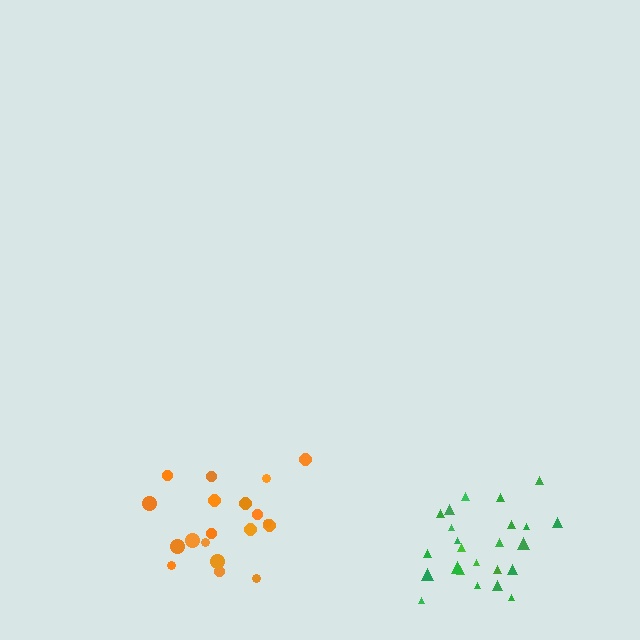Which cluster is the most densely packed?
Green.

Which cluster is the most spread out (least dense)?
Orange.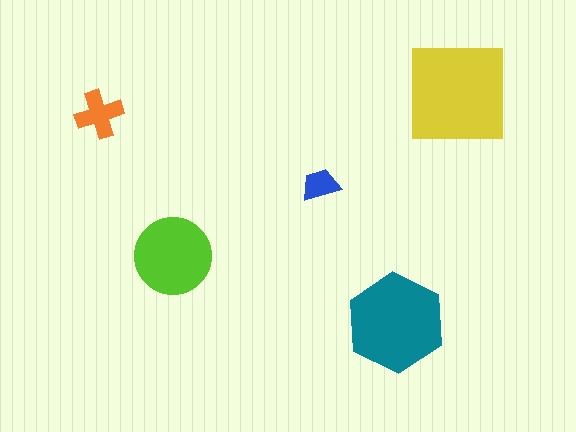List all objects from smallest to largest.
The blue trapezoid, the orange cross, the lime circle, the teal hexagon, the yellow square.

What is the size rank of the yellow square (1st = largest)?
1st.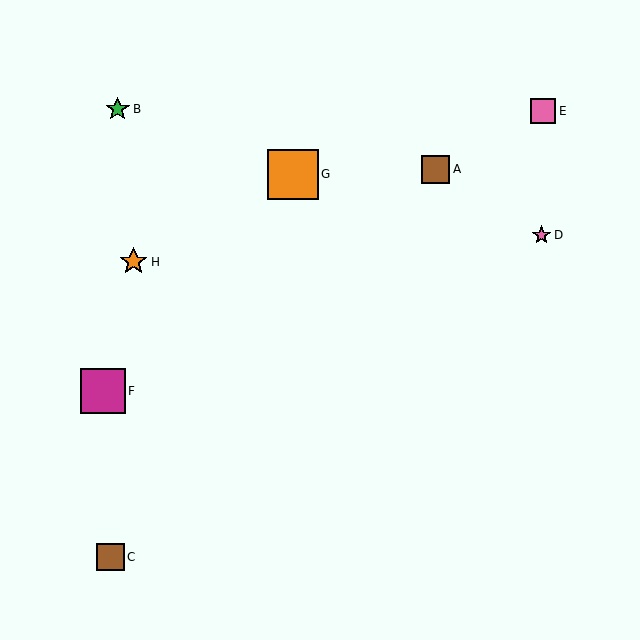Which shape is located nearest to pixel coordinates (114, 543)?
The brown square (labeled C) at (111, 557) is nearest to that location.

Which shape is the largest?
The orange square (labeled G) is the largest.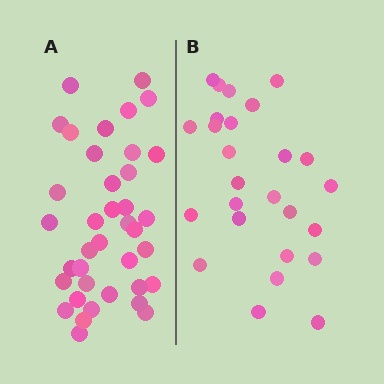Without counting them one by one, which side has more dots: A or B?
Region A (the left region) has more dots.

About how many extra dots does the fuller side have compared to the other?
Region A has roughly 12 or so more dots than region B.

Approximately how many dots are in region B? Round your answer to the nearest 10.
About 30 dots. (The exact count is 26, which rounds to 30.)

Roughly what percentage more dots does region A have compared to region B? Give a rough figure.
About 45% more.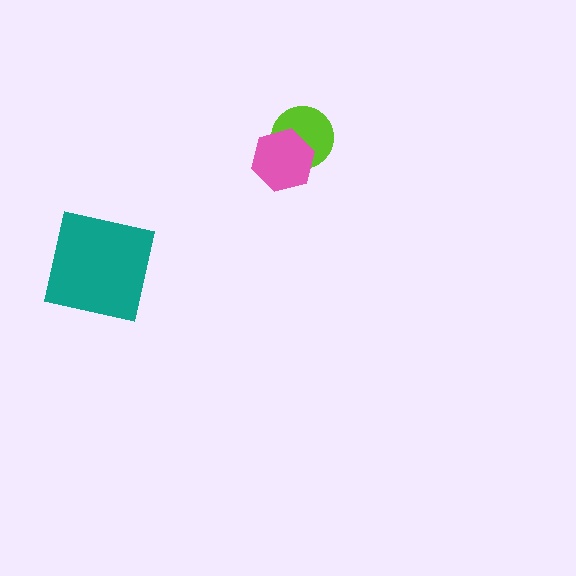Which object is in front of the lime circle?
The pink hexagon is in front of the lime circle.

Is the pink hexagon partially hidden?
No, no other shape covers it.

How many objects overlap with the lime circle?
1 object overlaps with the lime circle.